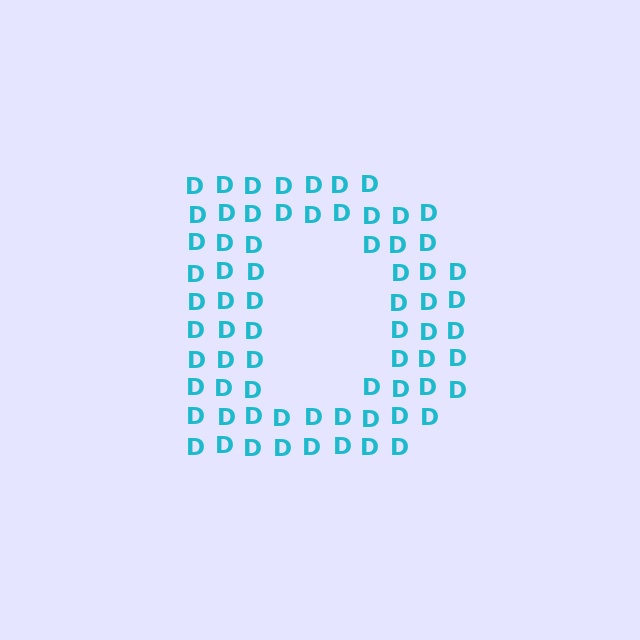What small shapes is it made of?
It is made of small letter D's.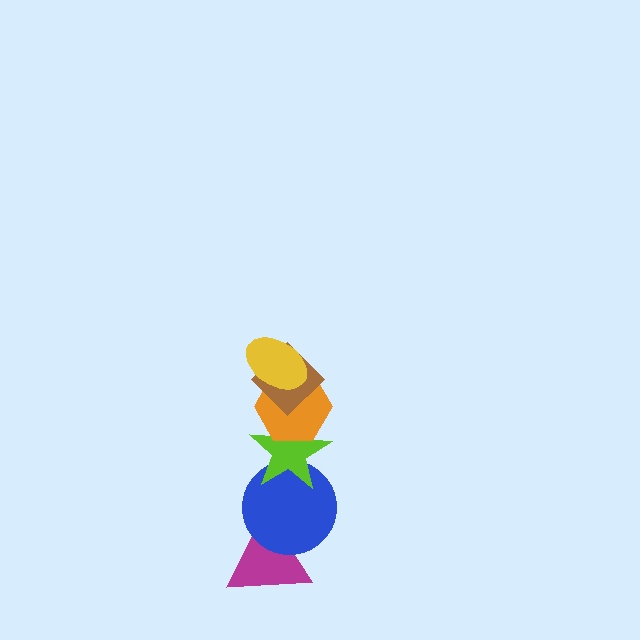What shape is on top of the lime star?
The orange hexagon is on top of the lime star.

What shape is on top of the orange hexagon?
The brown diamond is on top of the orange hexagon.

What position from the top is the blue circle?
The blue circle is 5th from the top.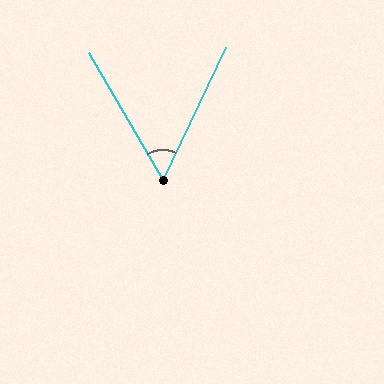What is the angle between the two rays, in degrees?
Approximately 55 degrees.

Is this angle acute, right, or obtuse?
It is acute.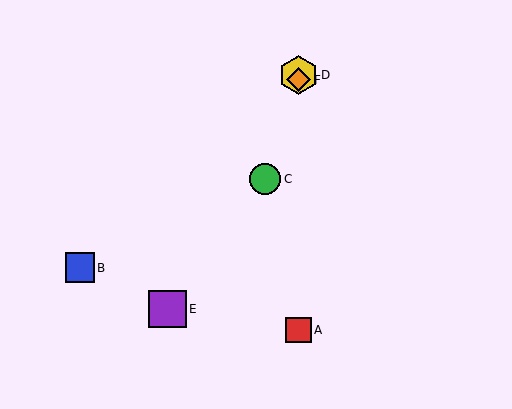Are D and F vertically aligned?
Yes, both are at x≈298.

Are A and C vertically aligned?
No, A is at x≈298 and C is at x≈265.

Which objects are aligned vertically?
Objects A, D, F are aligned vertically.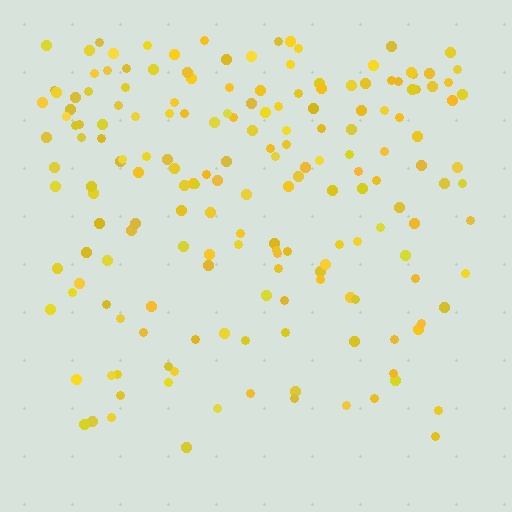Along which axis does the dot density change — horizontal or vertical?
Vertical.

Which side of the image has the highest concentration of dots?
The top.